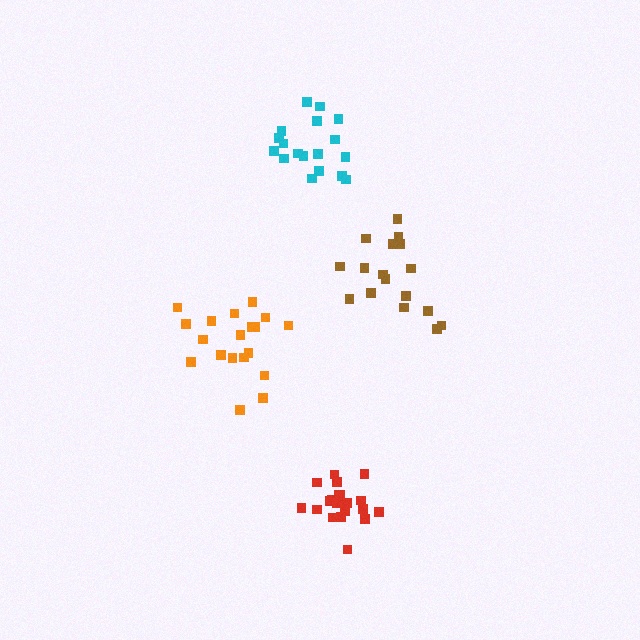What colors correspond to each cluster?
The clusters are colored: brown, orange, cyan, red.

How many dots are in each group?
Group 1: 17 dots, Group 2: 19 dots, Group 3: 18 dots, Group 4: 20 dots (74 total).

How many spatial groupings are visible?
There are 4 spatial groupings.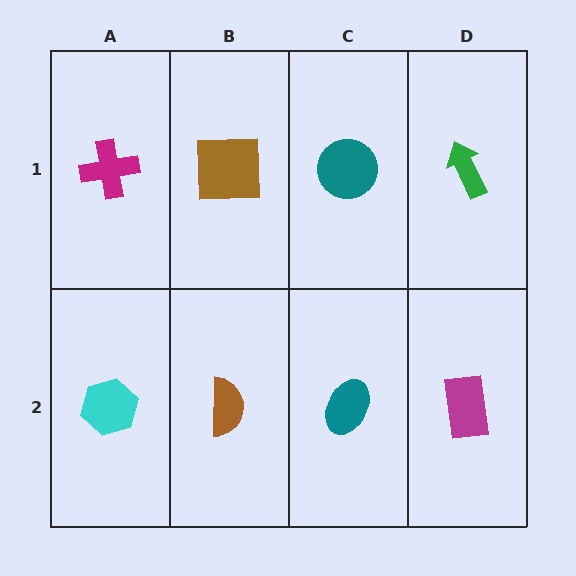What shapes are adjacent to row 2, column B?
A brown square (row 1, column B), a cyan hexagon (row 2, column A), a teal ellipse (row 2, column C).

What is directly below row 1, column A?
A cyan hexagon.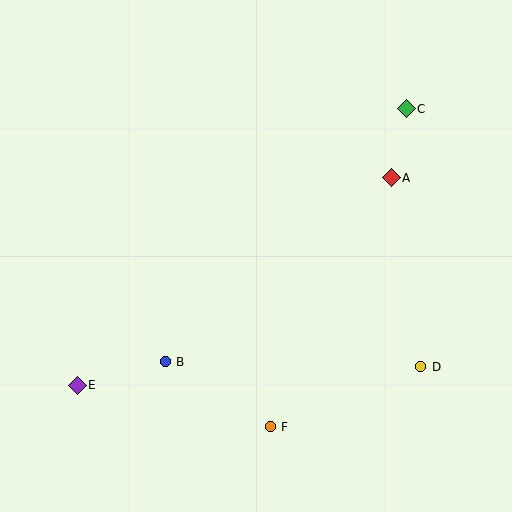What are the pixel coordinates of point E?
Point E is at (77, 385).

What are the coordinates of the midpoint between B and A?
The midpoint between B and A is at (278, 270).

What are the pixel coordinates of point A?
Point A is at (391, 178).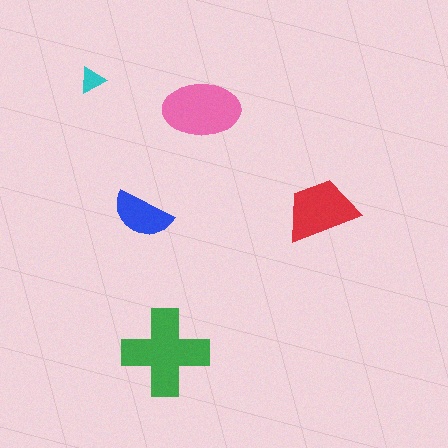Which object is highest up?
The cyan triangle is topmost.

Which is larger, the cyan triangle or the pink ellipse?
The pink ellipse.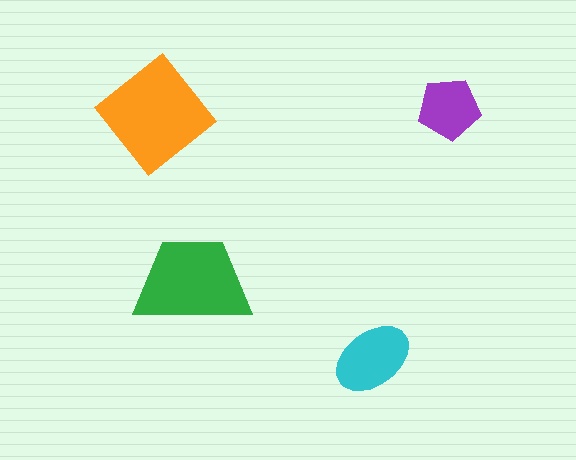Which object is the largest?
The orange diamond.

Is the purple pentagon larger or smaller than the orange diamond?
Smaller.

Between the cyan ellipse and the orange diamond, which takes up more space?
The orange diamond.